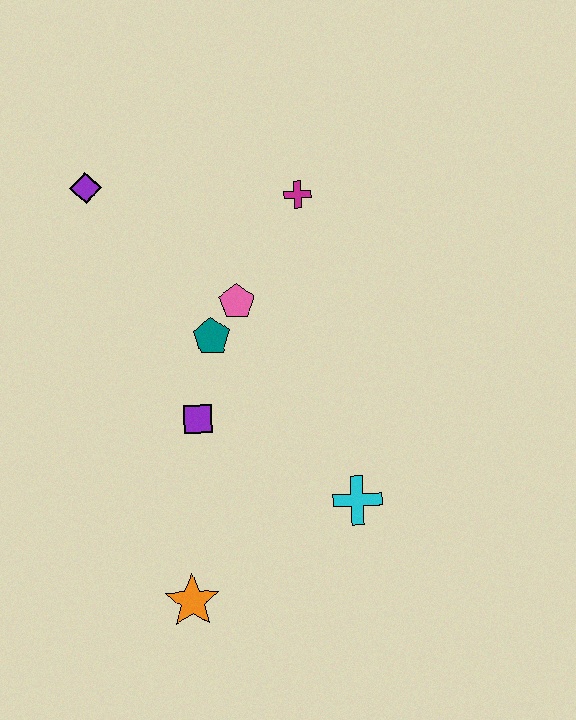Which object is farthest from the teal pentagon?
The orange star is farthest from the teal pentagon.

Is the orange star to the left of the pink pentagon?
Yes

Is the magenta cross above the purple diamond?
No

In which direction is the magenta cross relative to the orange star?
The magenta cross is above the orange star.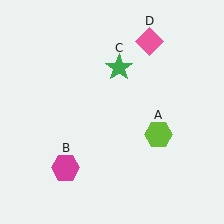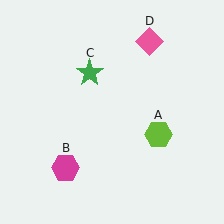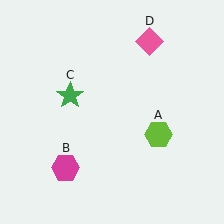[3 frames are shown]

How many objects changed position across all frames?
1 object changed position: green star (object C).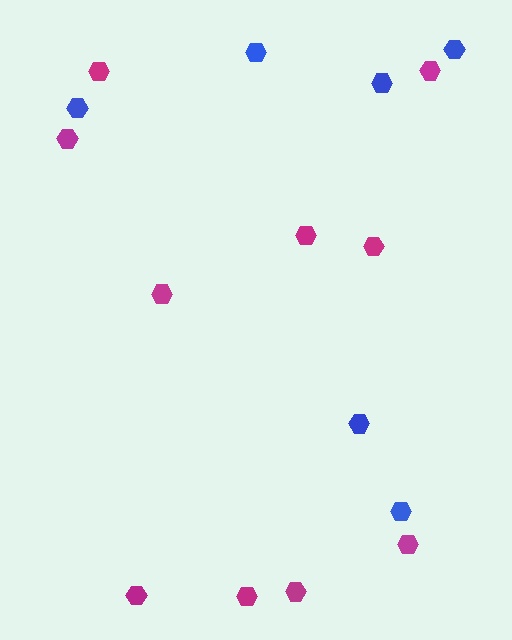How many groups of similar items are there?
There are 2 groups: one group of blue hexagons (6) and one group of magenta hexagons (10).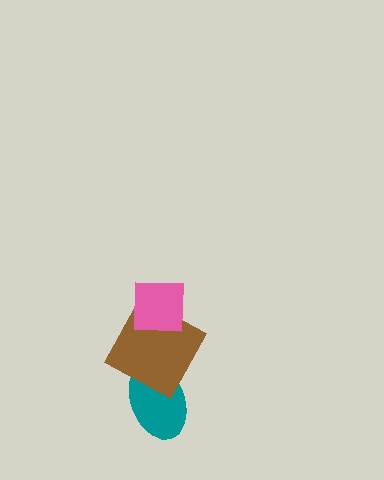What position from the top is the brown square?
The brown square is 2nd from the top.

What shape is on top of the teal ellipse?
The brown square is on top of the teal ellipse.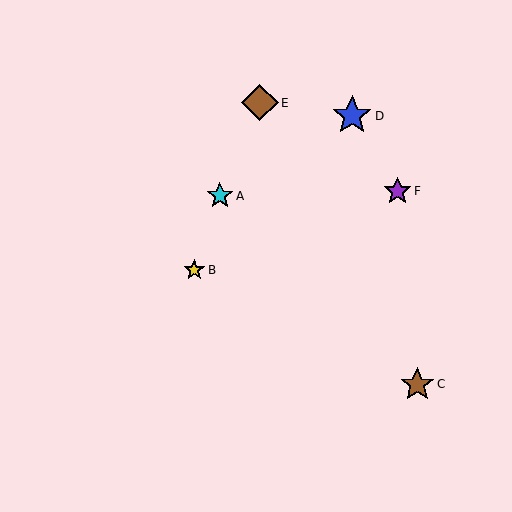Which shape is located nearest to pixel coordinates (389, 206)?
The purple star (labeled F) at (397, 191) is nearest to that location.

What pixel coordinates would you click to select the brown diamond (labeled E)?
Click at (260, 103) to select the brown diamond E.